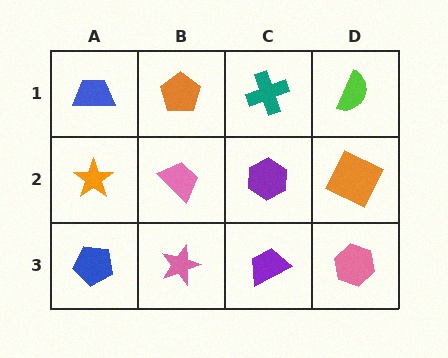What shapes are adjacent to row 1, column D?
An orange square (row 2, column D), a teal cross (row 1, column C).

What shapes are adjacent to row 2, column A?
A blue trapezoid (row 1, column A), a blue pentagon (row 3, column A), a pink trapezoid (row 2, column B).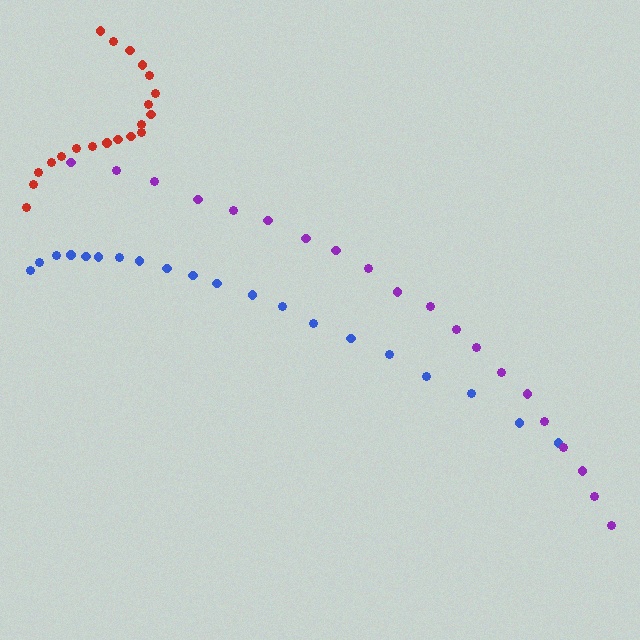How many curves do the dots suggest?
There are 3 distinct paths.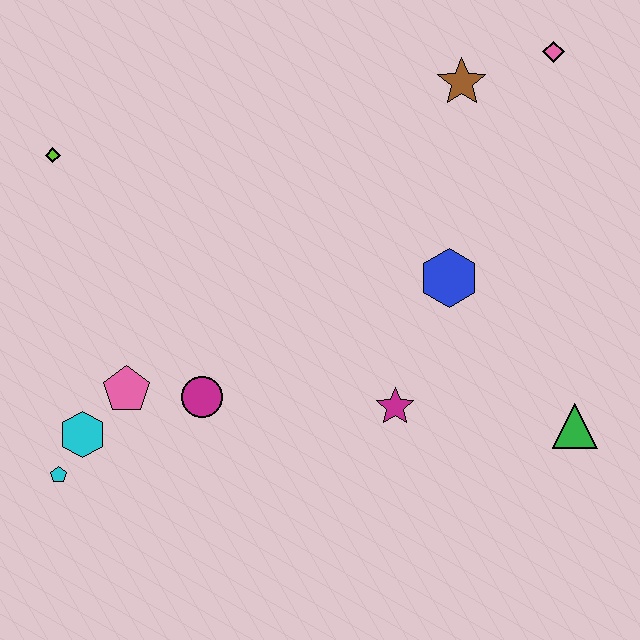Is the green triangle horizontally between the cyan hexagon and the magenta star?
No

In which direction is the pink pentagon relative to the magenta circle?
The pink pentagon is to the left of the magenta circle.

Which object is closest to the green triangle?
The magenta star is closest to the green triangle.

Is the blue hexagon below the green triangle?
No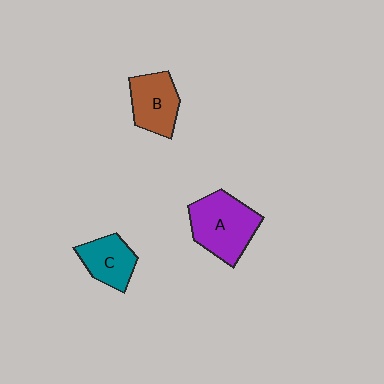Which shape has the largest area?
Shape A (purple).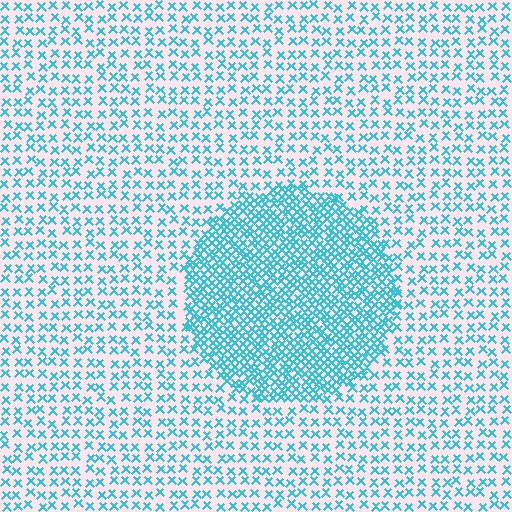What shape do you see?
I see a circle.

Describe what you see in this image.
The image contains small cyan elements arranged at two different densities. A circle-shaped region is visible where the elements are more densely packed than the surrounding area.